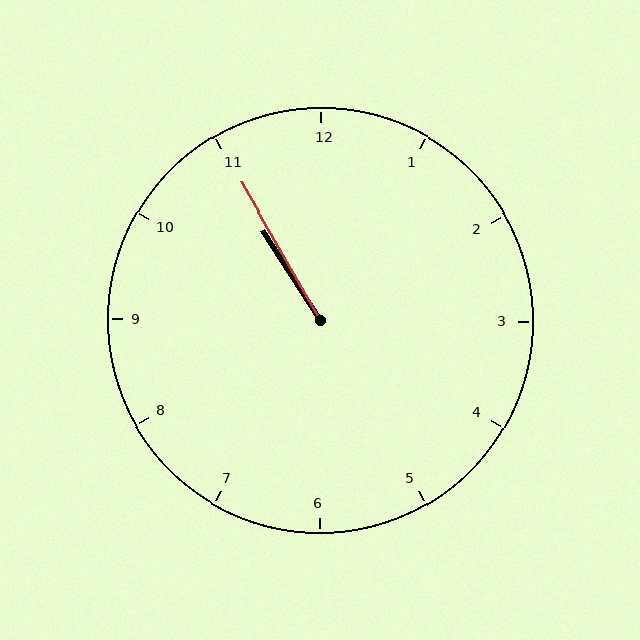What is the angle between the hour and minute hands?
Approximately 2 degrees.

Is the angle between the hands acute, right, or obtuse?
It is acute.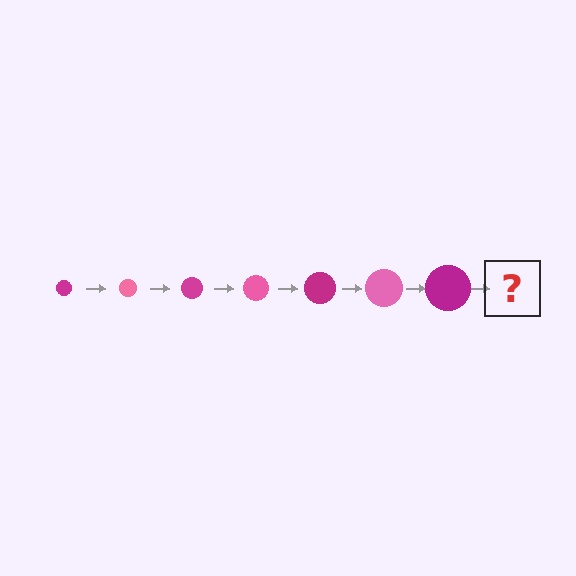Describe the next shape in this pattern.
It should be a pink circle, larger than the previous one.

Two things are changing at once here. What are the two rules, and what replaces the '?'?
The two rules are that the circle grows larger each step and the color cycles through magenta and pink. The '?' should be a pink circle, larger than the previous one.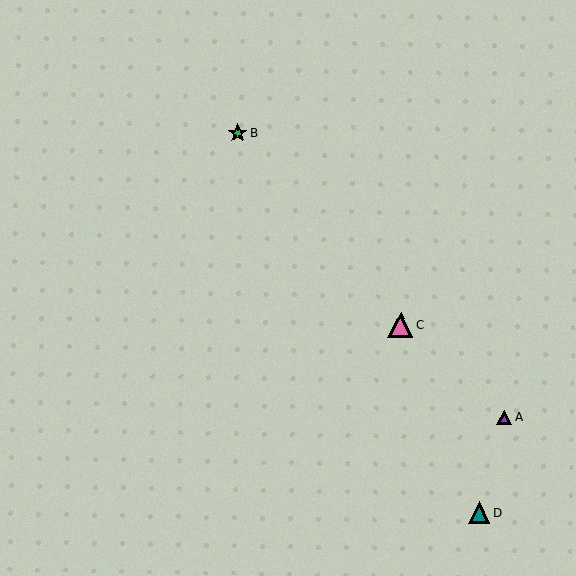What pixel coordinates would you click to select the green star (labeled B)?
Click at (237, 133) to select the green star B.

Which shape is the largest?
The pink triangle (labeled C) is the largest.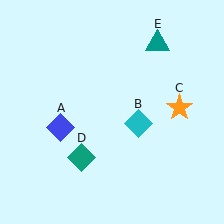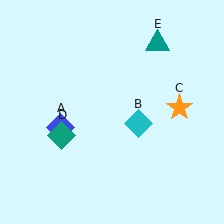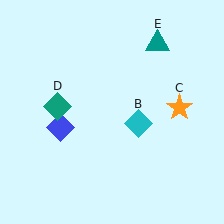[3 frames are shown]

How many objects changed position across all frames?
1 object changed position: teal diamond (object D).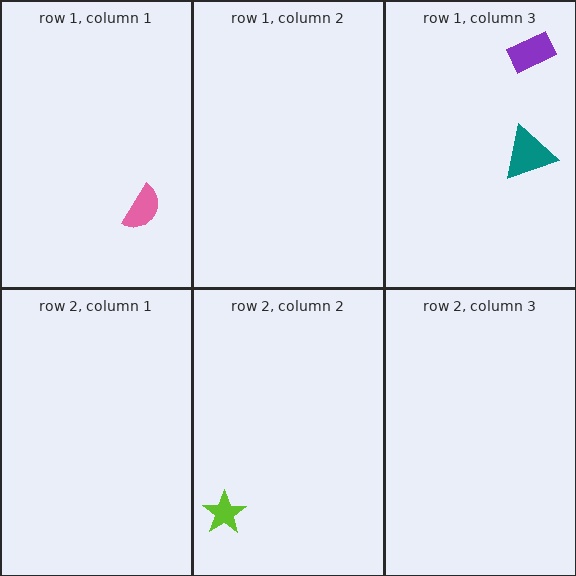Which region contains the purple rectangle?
The row 1, column 3 region.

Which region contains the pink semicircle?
The row 1, column 1 region.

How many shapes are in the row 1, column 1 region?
1.